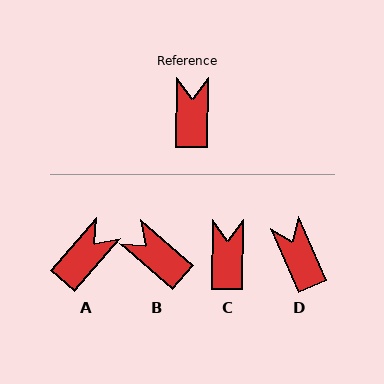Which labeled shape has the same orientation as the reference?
C.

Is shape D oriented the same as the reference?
No, it is off by about 24 degrees.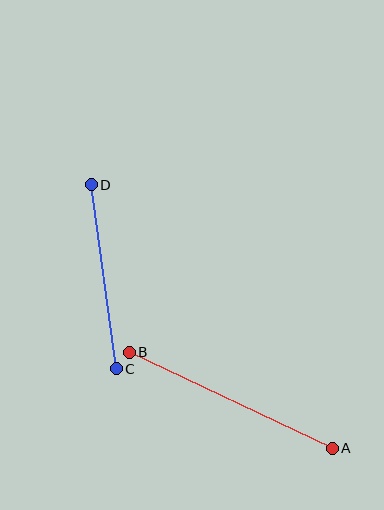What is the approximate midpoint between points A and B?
The midpoint is at approximately (231, 400) pixels.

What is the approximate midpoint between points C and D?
The midpoint is at approximately (104, 277) pixels.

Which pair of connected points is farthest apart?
Points A and B are farthest apart.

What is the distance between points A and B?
The distance is approximately 224 pixels.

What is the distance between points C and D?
The distance is approximately 186 pixels.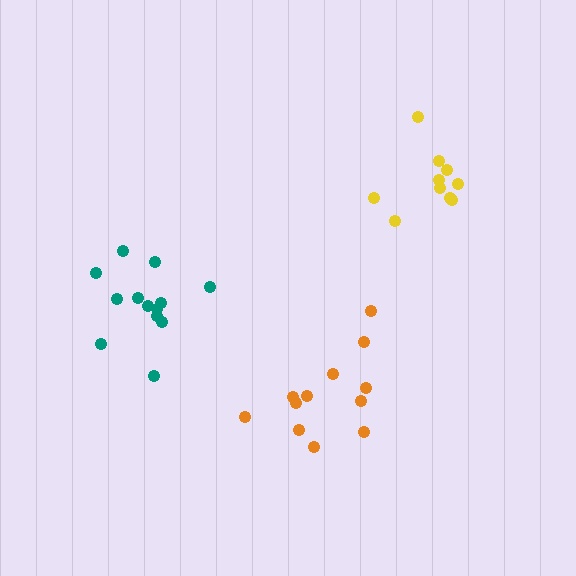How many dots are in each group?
Group 1: 12 dots, Group 2: 13 dots, Group 3: 10 dots (35 total).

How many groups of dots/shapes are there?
There are 3 groups.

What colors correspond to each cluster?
The clusters are colored: orange, teal, yellow.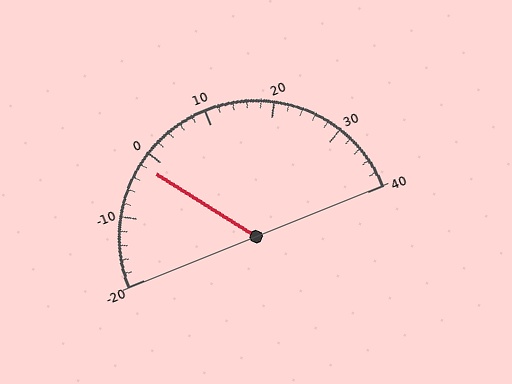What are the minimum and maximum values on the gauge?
The gauge ranges from -20 to 40.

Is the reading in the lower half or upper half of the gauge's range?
The reading is in the lower half of the range (-20 to 40).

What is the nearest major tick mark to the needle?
The nearest major tick mark is 0.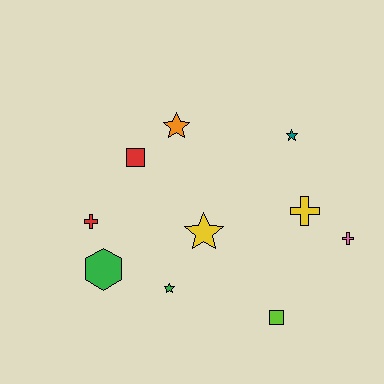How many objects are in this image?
There are 10 objects.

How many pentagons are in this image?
There are no pentagons.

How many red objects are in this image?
There are 2 red objects.